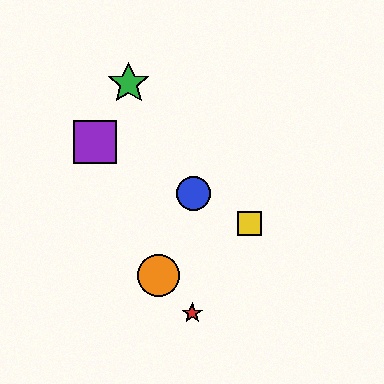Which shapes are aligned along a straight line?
The blue circle, the yellow square, the purple square are aligned along a straight line.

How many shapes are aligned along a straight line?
3 shapes (the blue circle, the yellow square, the purple square) are aligned along a straight line.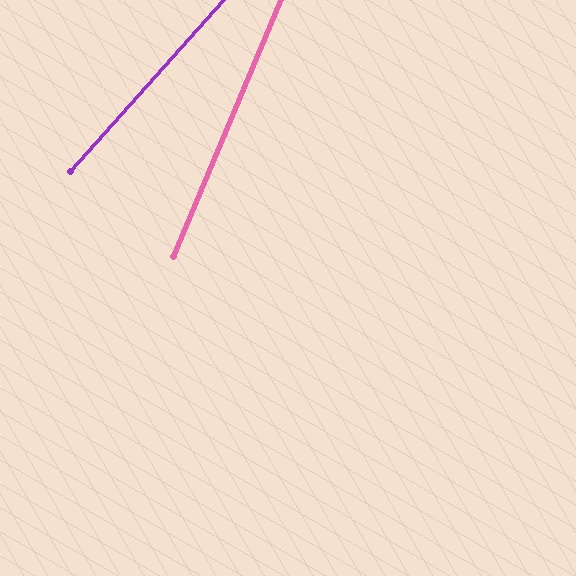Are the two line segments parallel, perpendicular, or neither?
Neither parallel nor perpendicular — they differ by about 19°.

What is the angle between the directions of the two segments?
Approximately 19 degrees.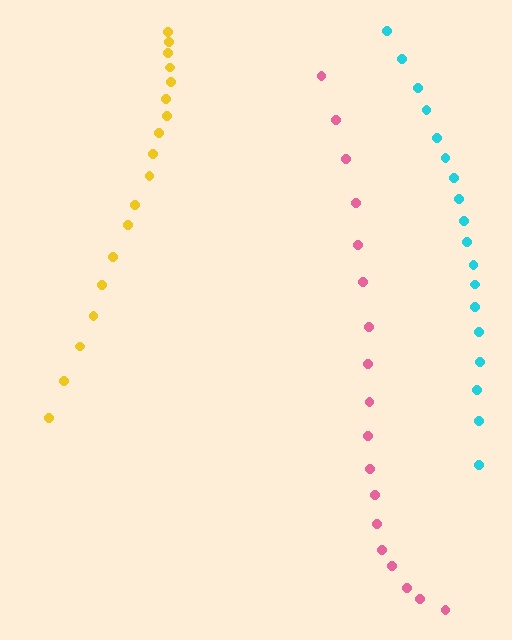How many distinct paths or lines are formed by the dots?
There are 3 distinct paths.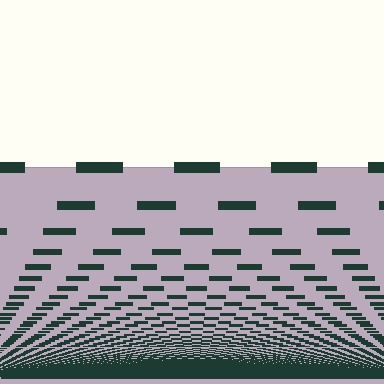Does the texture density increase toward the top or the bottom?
Density increases toward the bottom.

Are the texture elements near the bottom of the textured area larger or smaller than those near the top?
Smaller. The gradient is inverted — elements near the bottom are smaller and denser.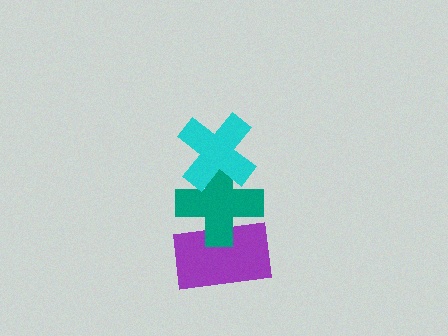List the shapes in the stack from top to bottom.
From top to bottom: the cyan cross, the teal cross, the purple rectangle.